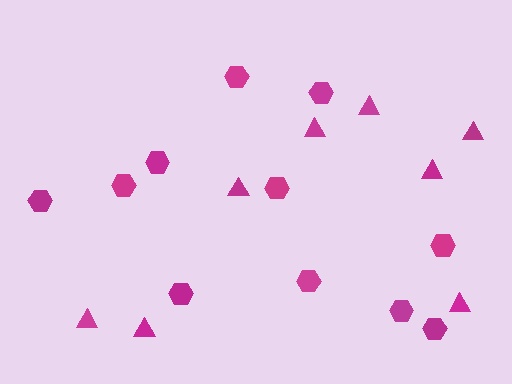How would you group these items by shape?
There are 2 groups: one group of hexagons (11) and one group of triangles (8).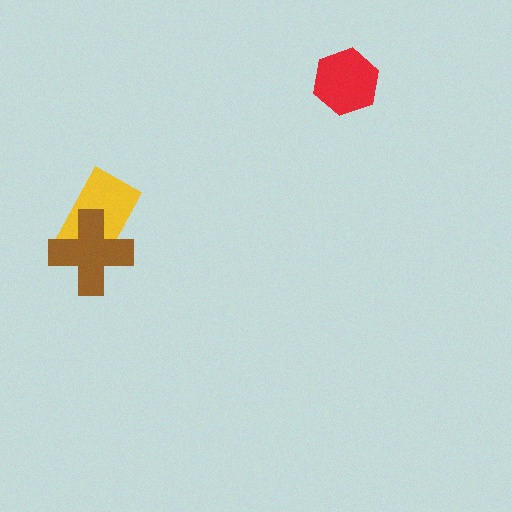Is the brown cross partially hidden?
No, no other shape covers it.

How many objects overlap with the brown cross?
1 object overlaps with the brown cross.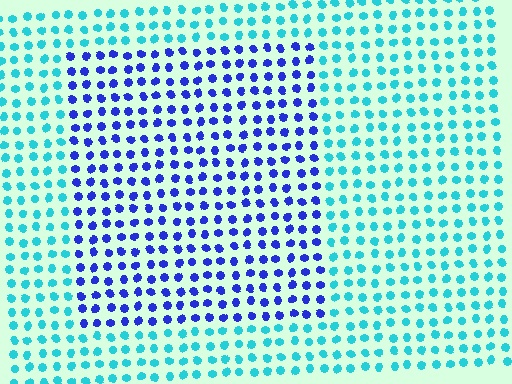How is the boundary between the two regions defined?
The boundary is defined purely by a slight shift in hue (about 54 degrees). Spacing, size, and orientation are identical on both sides.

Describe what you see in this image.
The image is filled with small cyan elements in a uniform arrangement. A rectangle-shaped region is visible where the elements are tinted to a slightly different hue, forming a subtle color boundary.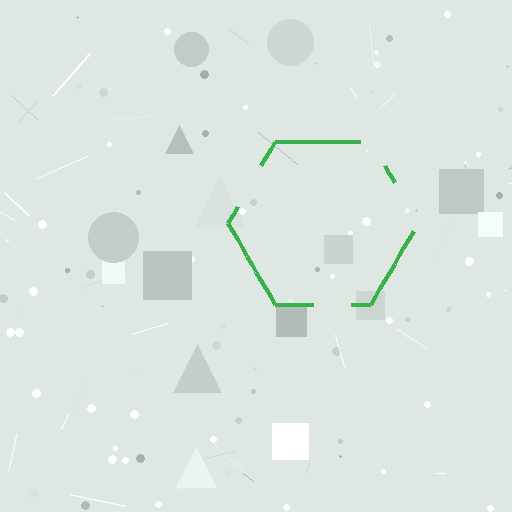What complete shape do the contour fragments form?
The contour fragments form a hexagon.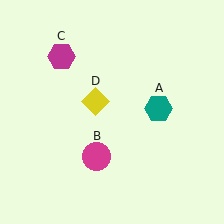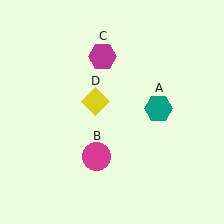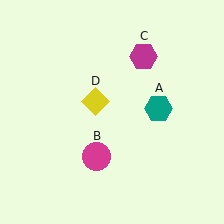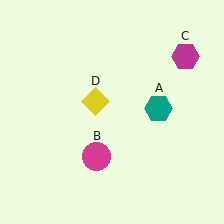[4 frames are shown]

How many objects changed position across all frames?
1 object changed position: magenta hexagon (object C).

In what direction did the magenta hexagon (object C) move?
The magenta hexagon (object C) moved right.